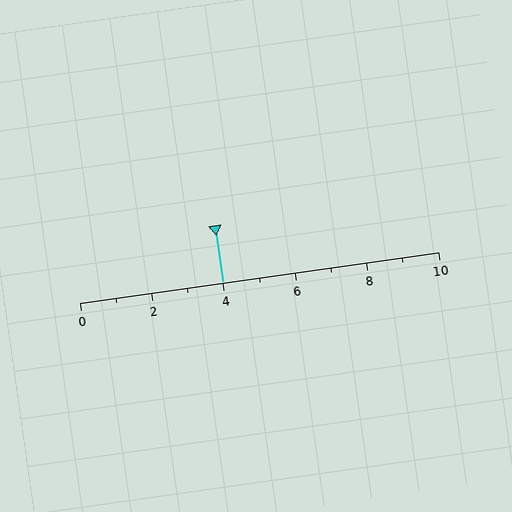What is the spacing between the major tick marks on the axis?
The major ticks are spaced 2 apart.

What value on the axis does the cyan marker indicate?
The marker indicates approximately 4.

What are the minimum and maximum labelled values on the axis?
The axis runs from 0 to 10.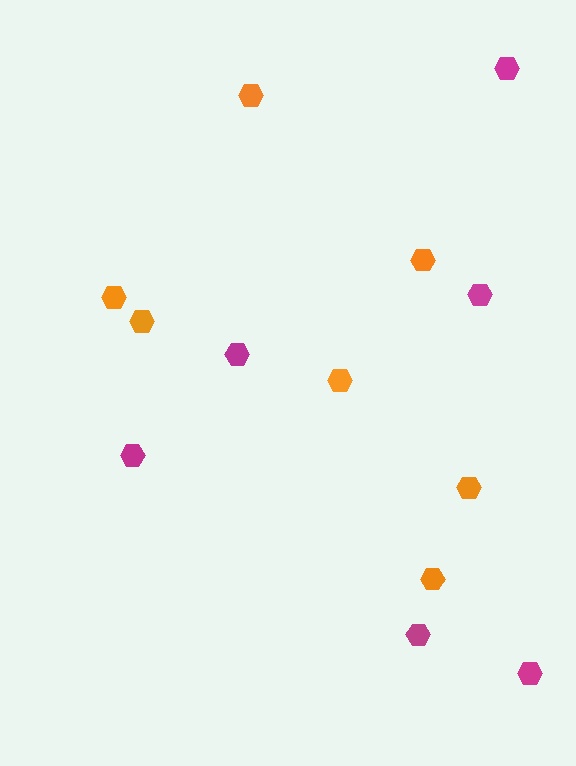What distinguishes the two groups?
There are 2 groups: one group of orange hexagons (7) and one group of magenta hexagons (6).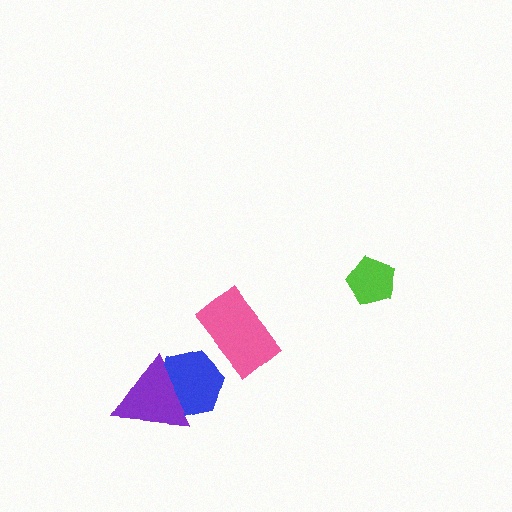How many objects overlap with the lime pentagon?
0 objects overlap with the lime pentagon.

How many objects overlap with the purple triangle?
1 object overlaps with the purple triangle.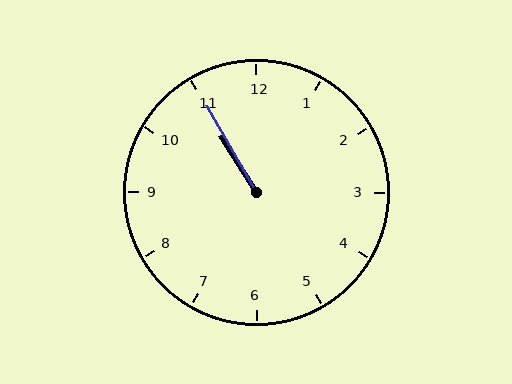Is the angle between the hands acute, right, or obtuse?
It is acute.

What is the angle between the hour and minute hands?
Approximately 2 degrees.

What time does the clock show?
10:55.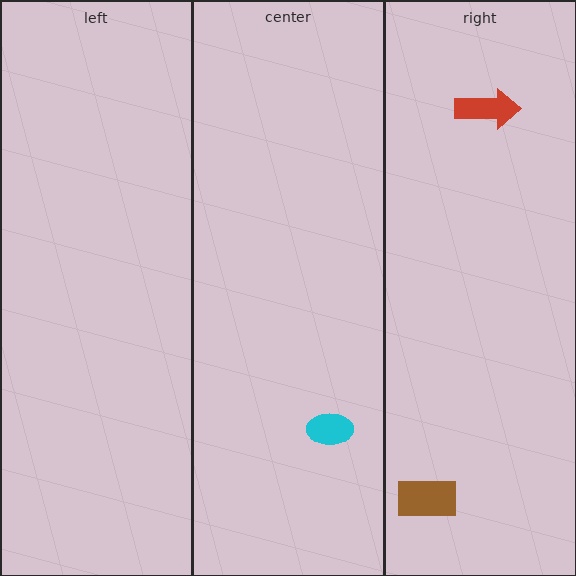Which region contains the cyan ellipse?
The center region.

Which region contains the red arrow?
The right region.